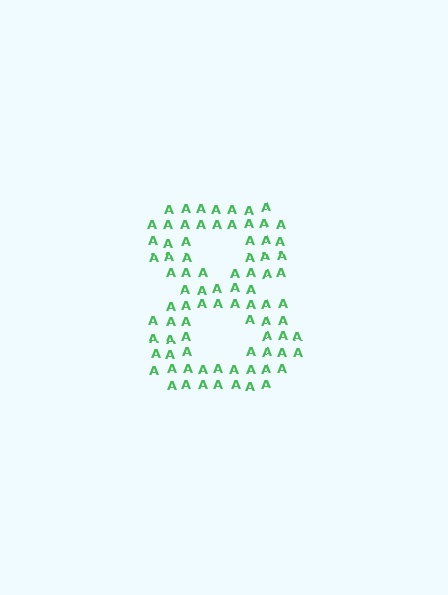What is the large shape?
The large shape is the digit 8.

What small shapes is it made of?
It is made of small letter A's.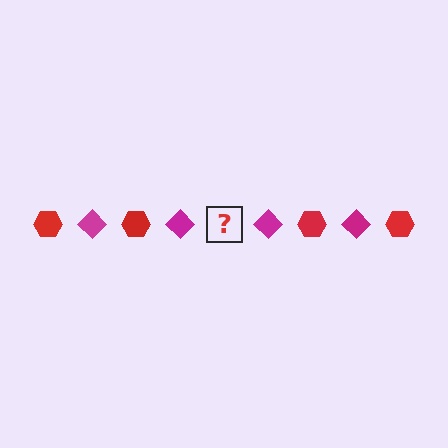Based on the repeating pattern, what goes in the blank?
The blank should be a red hexagon.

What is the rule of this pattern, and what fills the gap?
The rule is that the pattern alternates between red hexagon and magenta diamond. The gap should be filled with a red hexagon.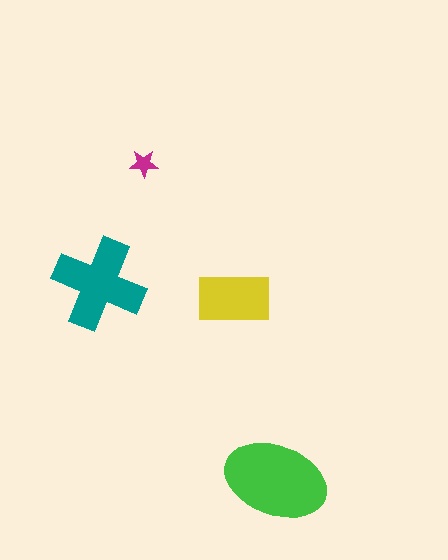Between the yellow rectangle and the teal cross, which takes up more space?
The teal cross.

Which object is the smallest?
The magenta star.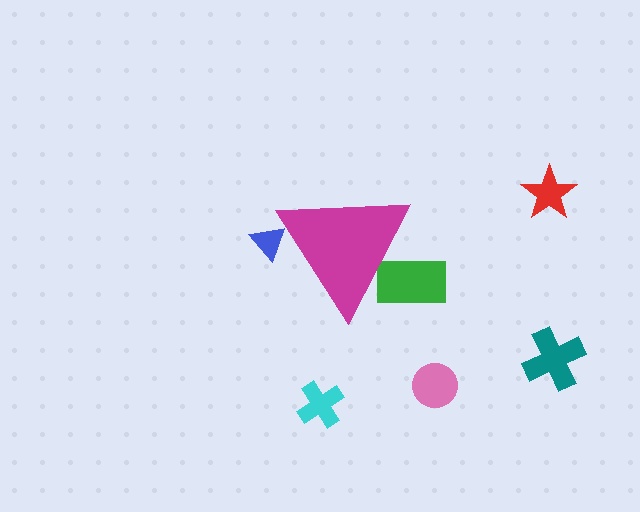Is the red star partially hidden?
No, the red star is fully visible.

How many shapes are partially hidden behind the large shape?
2 shapes are partially hidden.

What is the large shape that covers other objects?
A magenta triangle.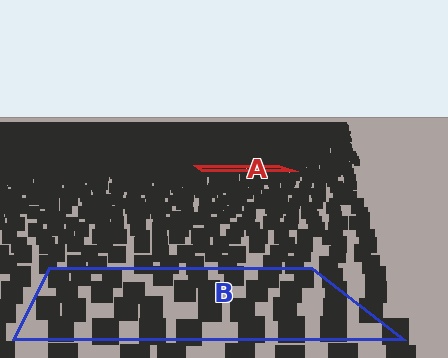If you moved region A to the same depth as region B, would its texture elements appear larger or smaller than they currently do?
They would appear larger. At a closer depth, the same texture elements are projected at a bigger on-screen size.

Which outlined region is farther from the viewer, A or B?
Region A is farther from the viewer — the texture elements inside it appear smaller and more densely packed.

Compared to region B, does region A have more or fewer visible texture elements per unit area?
Region A has more texture elements per unit area — they are packed more densely because it is farther away.